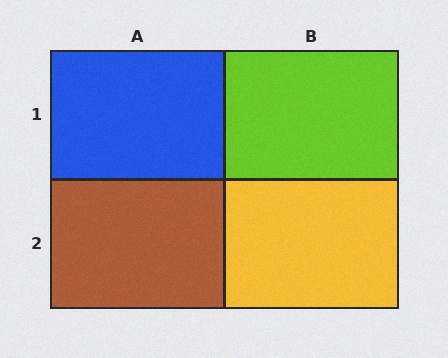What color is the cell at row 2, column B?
Yellow.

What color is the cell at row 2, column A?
Brown.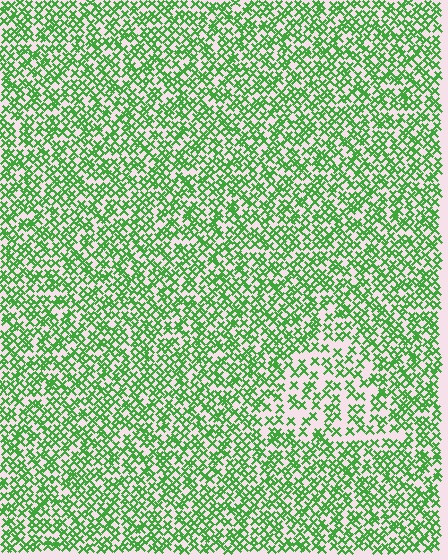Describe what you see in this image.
The image contains small green elements arranged at two different densities. A triangle-shaped region is visible where the elements are less densely packed than the surrounding area.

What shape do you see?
I see a triangle.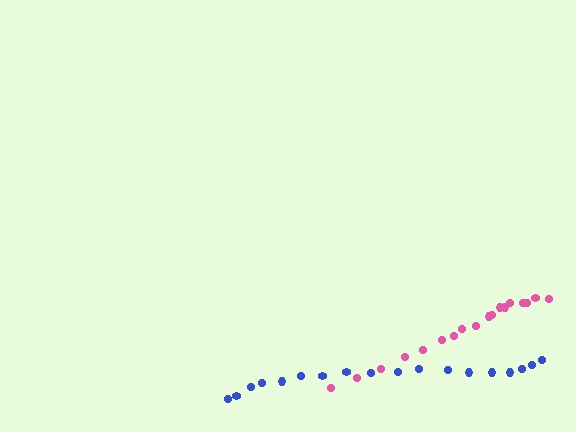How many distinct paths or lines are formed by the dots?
There are 2 distinct paths.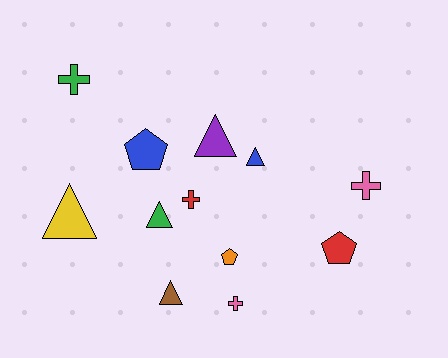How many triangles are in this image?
There are 5 triangles.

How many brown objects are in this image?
There is 1 brown object.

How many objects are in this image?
There are 12 objects.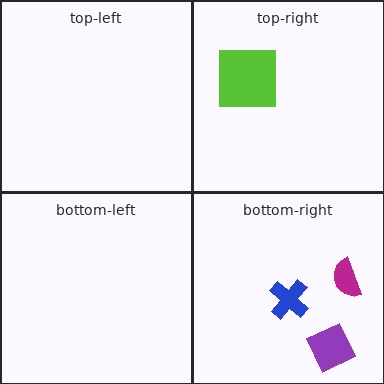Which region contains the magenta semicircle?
The bottom-right region.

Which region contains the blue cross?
The bottom-right region.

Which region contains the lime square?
The top-right region.